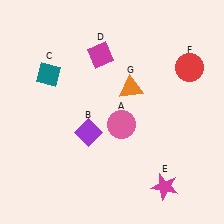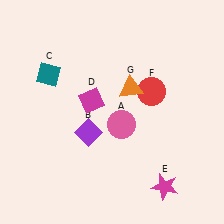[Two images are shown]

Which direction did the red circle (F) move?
The red circle (F) moved left.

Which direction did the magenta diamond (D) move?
The magenta diamond (D) moved down.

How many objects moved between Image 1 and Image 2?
2 objects moved between the two images.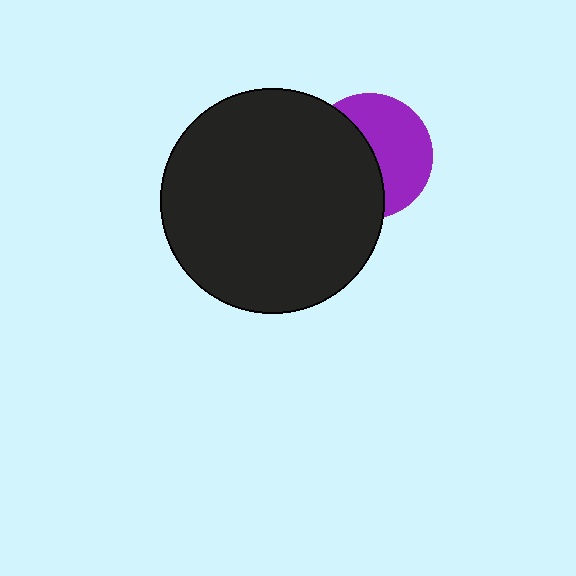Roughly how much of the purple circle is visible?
About half of it is visible (roughly 50%).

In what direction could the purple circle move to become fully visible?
The purple circle could move right. That would shift it out from behind the black circle entirely.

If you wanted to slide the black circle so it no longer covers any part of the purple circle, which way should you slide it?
Slide it left — that is the most direct way to separate the two shapes.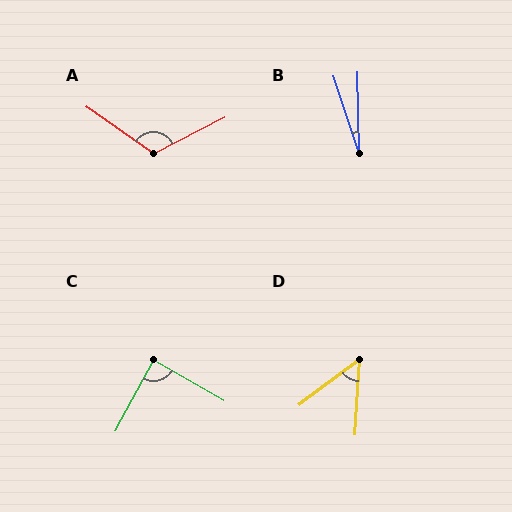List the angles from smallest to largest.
B (17°), D (50°), C (89°), A (118°).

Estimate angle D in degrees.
Approximately 50 degrees.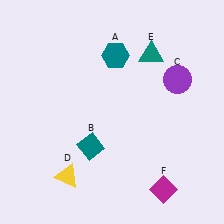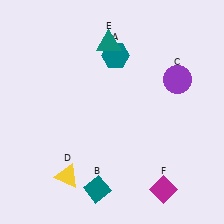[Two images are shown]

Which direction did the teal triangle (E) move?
The teal triangle (E) moved left.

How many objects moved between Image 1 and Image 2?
2 objects moved between the two images.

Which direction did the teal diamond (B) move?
The teal diamond (B) moved down.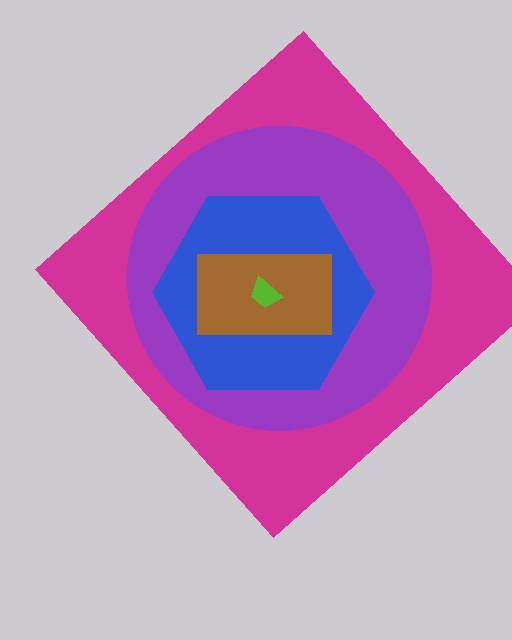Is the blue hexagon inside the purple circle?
Yes.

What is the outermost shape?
The magenta diamond.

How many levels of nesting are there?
5.